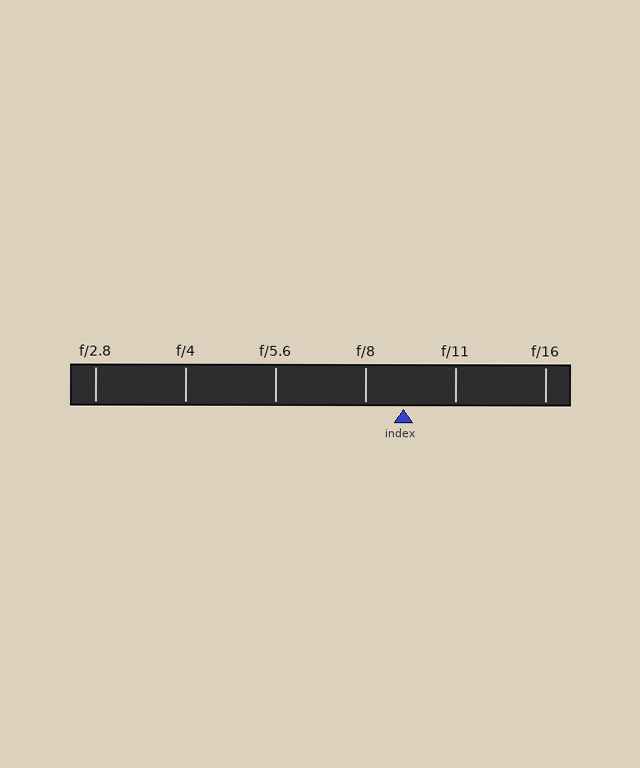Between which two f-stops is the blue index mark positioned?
The index mark is between f/8 and f/11.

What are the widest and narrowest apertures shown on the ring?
The widest aperture shown is f/2.8 and the narrowest is f/16.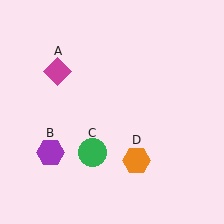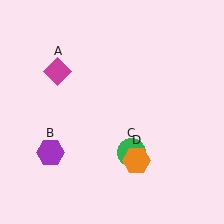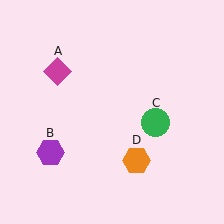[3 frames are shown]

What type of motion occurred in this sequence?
The green circle (object C) rotated counterclockwise around the center of the scene.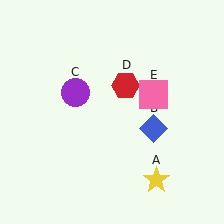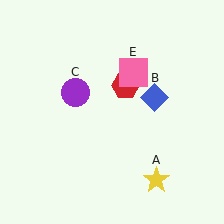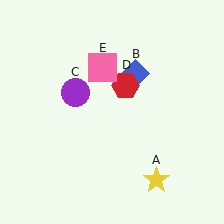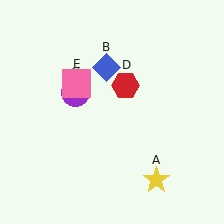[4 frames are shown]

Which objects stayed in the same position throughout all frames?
Yellow star (object A) and purple circle (object C) and red hexagon (object D) remained stationary.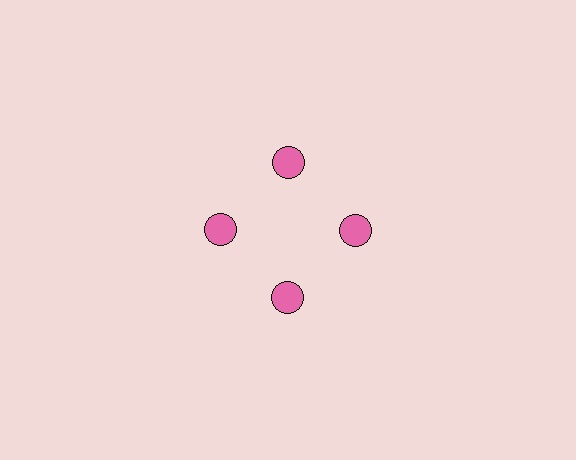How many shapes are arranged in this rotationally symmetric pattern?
There are 4 shapes, arranged in 4 groups of 1.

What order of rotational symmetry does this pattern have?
This pattern has 4-fold rotational symmetry.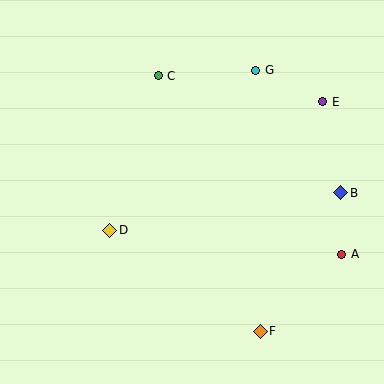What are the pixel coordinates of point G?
Point G is at (256, 70).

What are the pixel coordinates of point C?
Point C is at (158, 76).